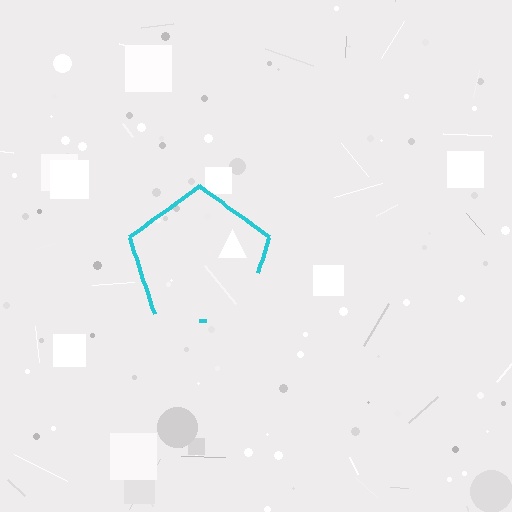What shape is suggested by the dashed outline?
The dashed outline suggests a pentagon.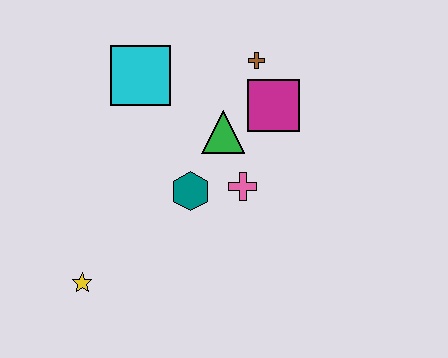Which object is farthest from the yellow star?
The brown cross is farthest from the yellow star.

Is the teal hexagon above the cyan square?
No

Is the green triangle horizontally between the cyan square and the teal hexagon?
No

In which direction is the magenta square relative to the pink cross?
The magenta square is above the pink cross.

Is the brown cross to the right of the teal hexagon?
Yes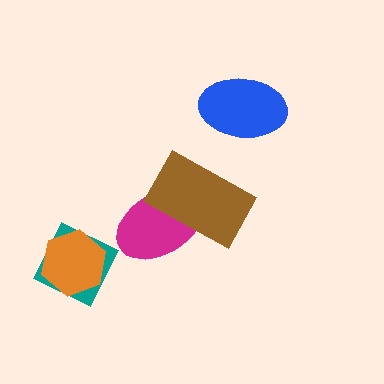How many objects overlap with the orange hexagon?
1 object overlaps with the orange hexagon.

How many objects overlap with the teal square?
1 object overlaps with the teal square.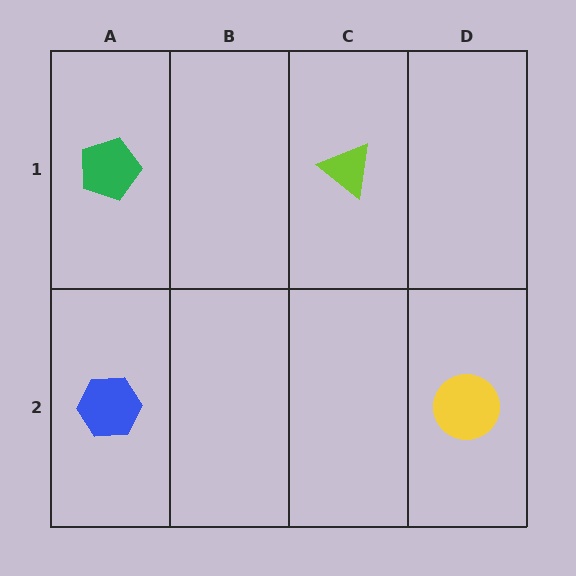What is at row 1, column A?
A green pentagon.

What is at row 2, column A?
A blue hexagon.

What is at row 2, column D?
A yellow circle.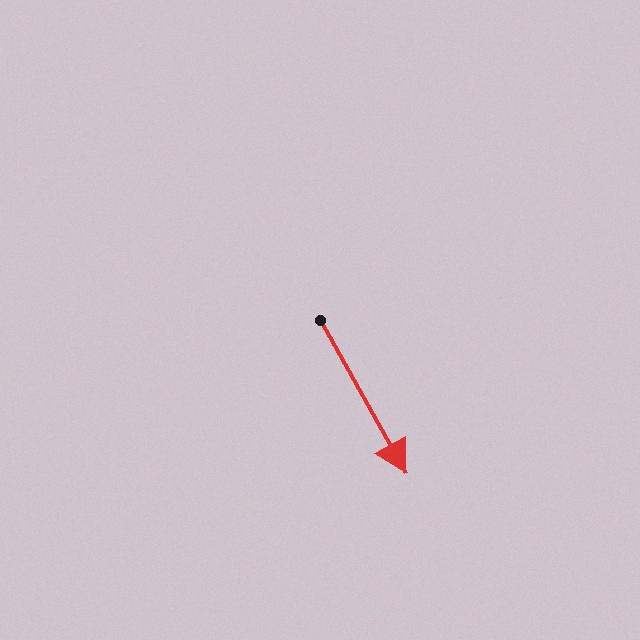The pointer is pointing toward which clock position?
Roughly 5 o'clock.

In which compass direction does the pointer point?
Southeast.